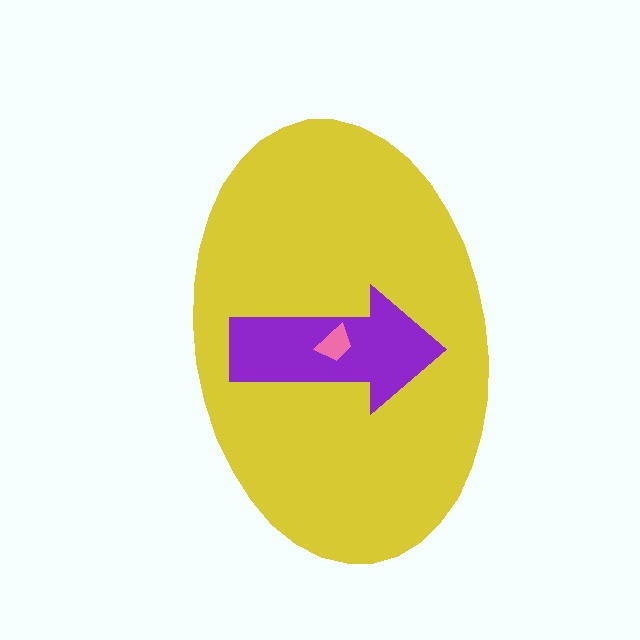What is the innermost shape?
The pink trapezoid.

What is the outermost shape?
The yellow ellipse.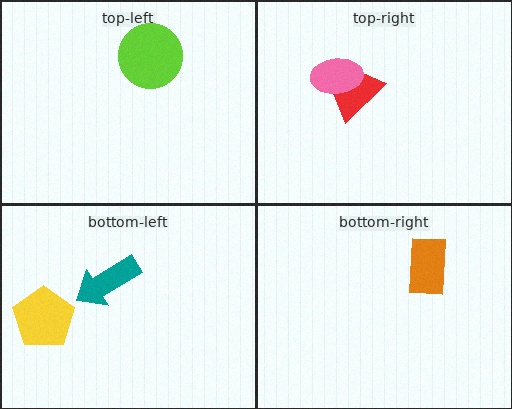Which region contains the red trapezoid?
The top-right region.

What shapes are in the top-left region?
The lime circle.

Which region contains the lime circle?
The top-left region.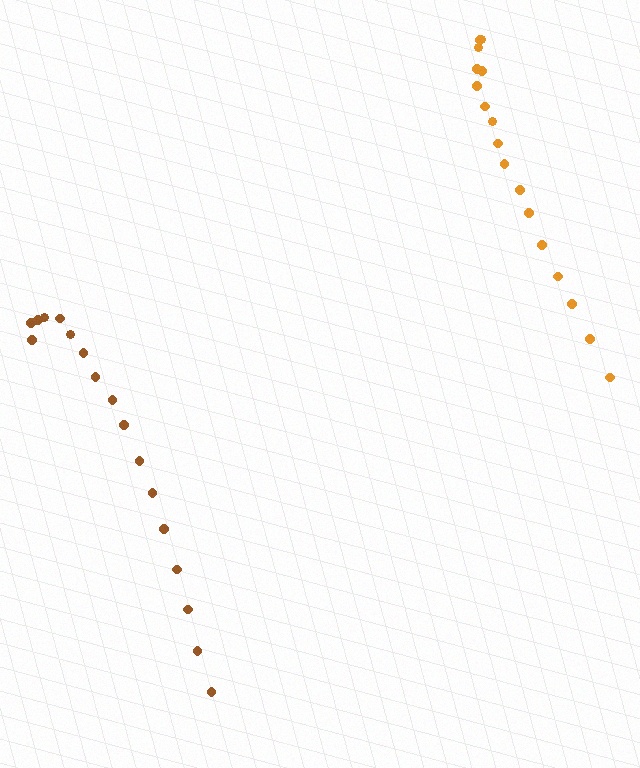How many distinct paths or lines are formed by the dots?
There are 2 distinct paths.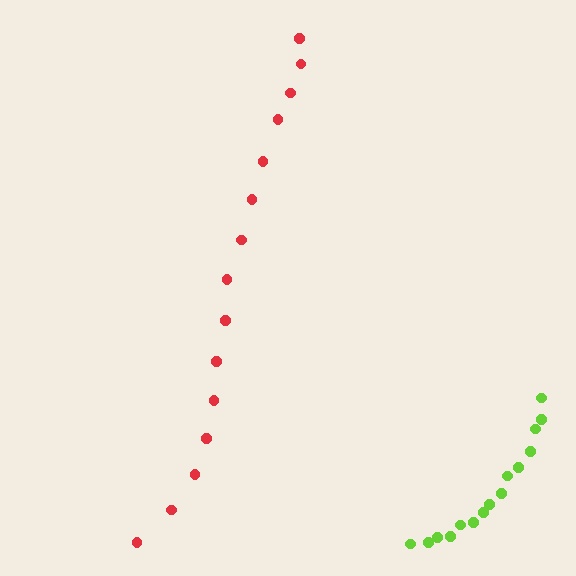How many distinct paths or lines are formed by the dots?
There are 2 distinct paths.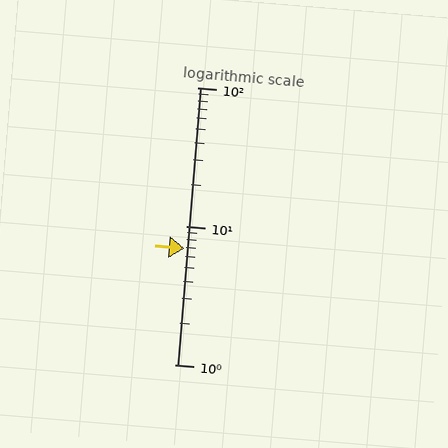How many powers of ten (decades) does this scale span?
The scale spans 2 decades, from 1 to 100.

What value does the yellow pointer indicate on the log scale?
The pointer indicates approximately 6.9.